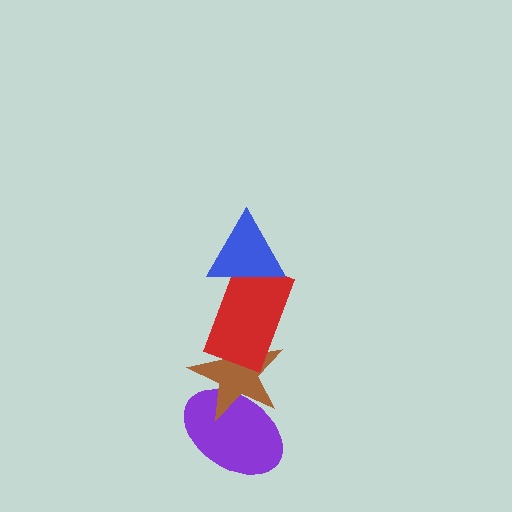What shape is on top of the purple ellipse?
The brown star is on top of the purple ellipse.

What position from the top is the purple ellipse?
The purple ellipse is 4th from the top.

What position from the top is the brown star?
The brown star is 3rd from the top.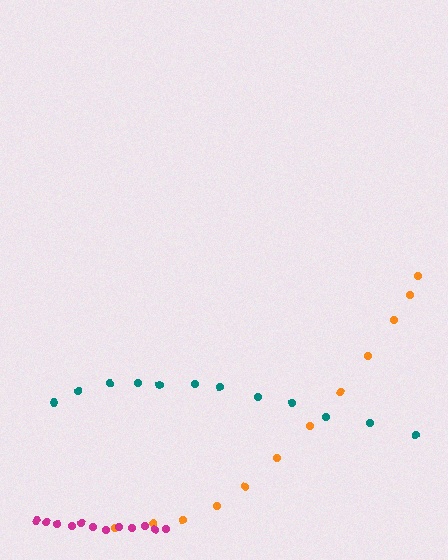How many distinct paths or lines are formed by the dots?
There are 3 distinct paths.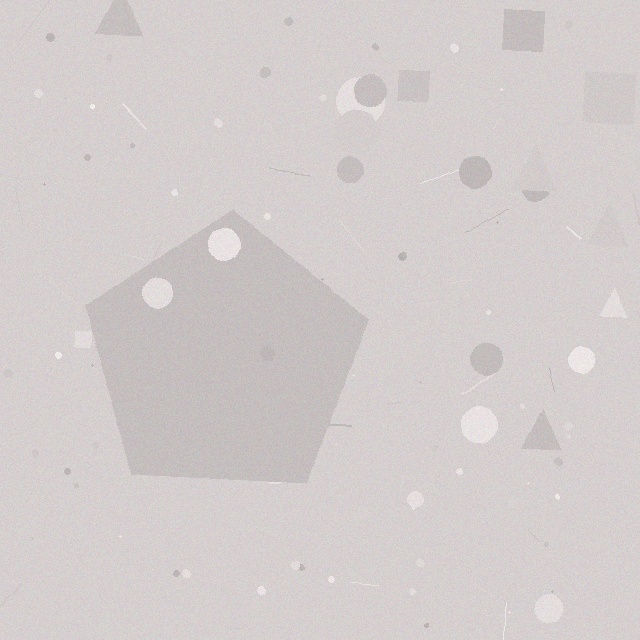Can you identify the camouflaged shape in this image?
The camouflaged shape is a pentagon.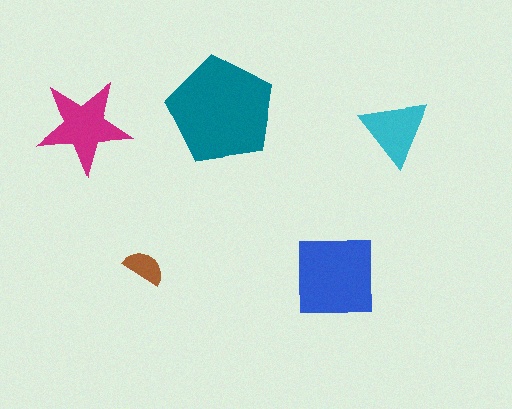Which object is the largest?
The teal pentagon.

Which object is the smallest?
The brown semicircle.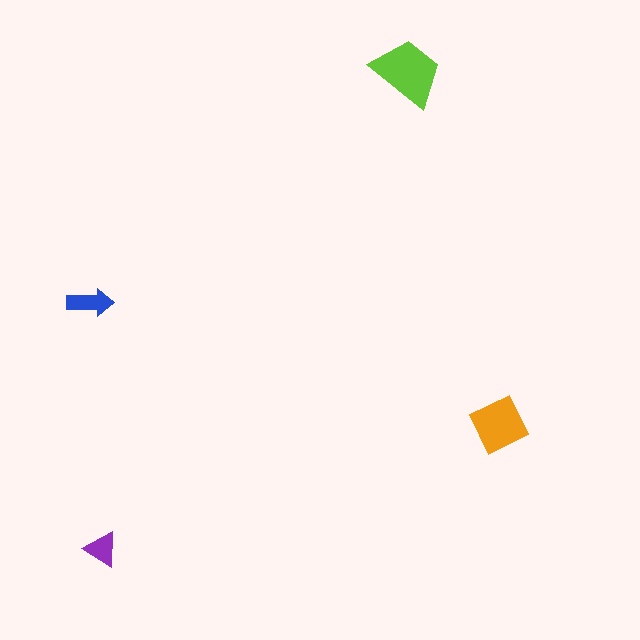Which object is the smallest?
The purple triangle.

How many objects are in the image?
There are 4 objects in the image.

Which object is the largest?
The lime trapezoid.